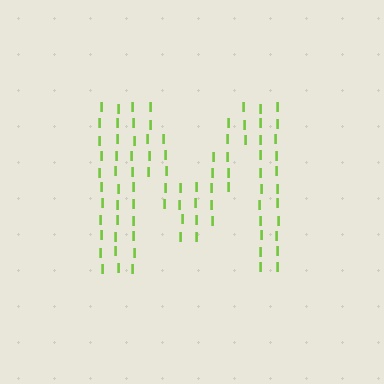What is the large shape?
The large shape is the letter M.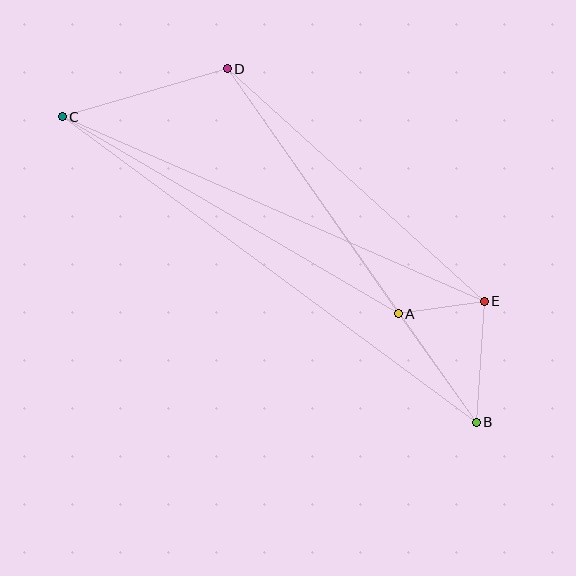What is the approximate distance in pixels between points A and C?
The distance between A and C is approximately 390 pixels.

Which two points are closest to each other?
Points A and E are closest to each other.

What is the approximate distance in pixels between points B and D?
The distance between B and D is approximately 433 pixels.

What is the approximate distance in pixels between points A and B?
The distance between A and B is approximately 134 pixels.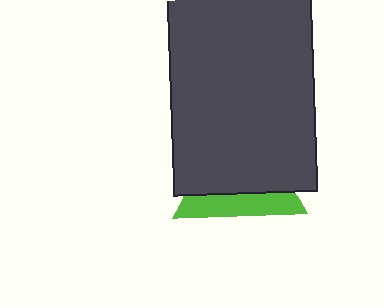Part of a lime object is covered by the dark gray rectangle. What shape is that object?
It is a triangle.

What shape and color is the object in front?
The object in front is a dark gray rectangle.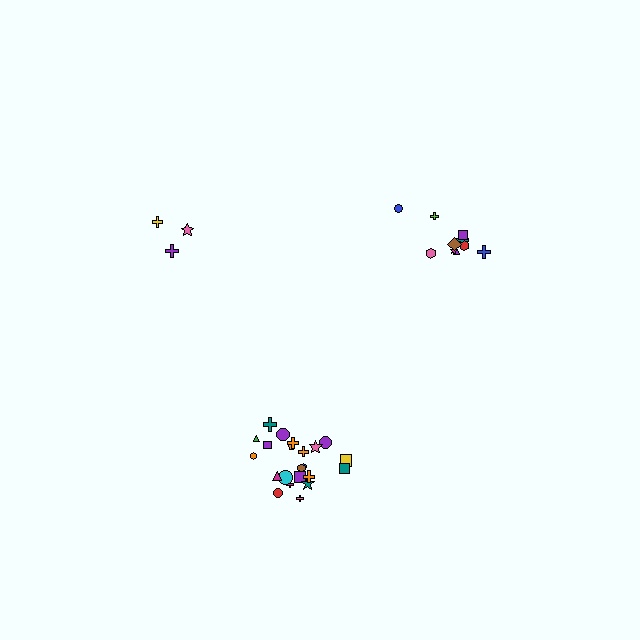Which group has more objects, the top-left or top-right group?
The top-right group.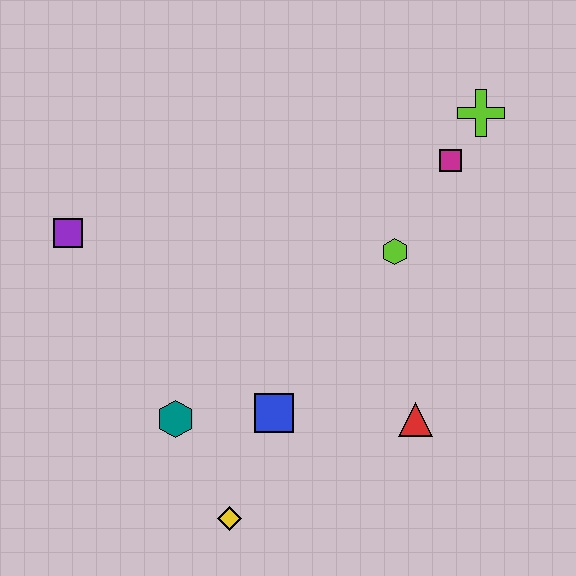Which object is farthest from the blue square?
The lime cross is farthest from the blue square.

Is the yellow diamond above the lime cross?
No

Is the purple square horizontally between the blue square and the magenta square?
No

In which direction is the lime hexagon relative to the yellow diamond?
The lime hexagon is above the yellow diamond.